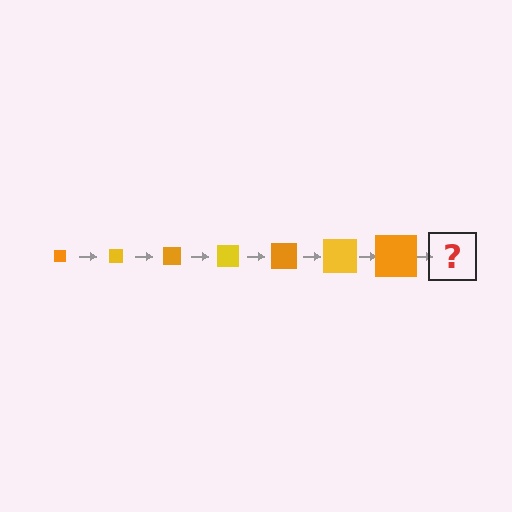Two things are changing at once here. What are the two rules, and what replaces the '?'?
The two rules are that the square grows larger each step and the color cycles through orange and yellow. The '?' should be a yellow square, larger than the previous one.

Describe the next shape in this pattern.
It should be a yellow square, larger than the previous one.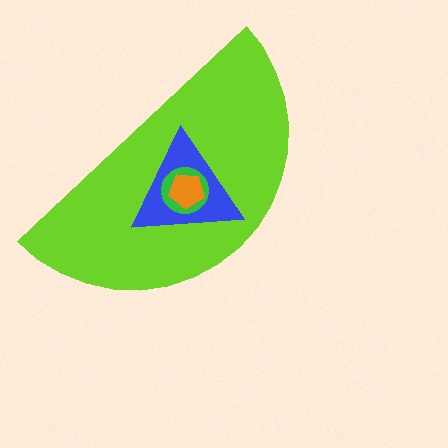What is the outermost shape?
The lime semicircle.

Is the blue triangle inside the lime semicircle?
Yes.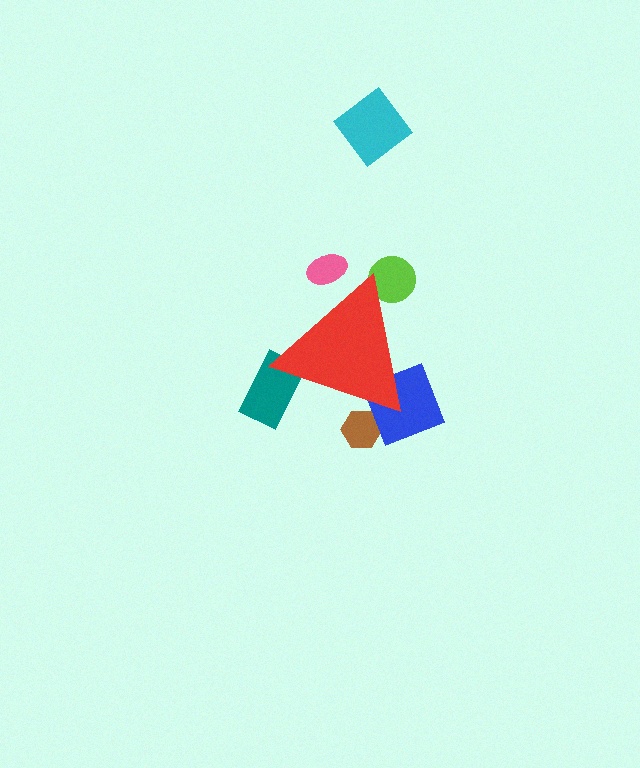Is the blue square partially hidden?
Yes, the blue square is partially hidden behind the red triangle.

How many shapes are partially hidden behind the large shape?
5 shapes are partially hidden.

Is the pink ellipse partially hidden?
Yes, the pink ellipse is partially hidden behind the red triangle.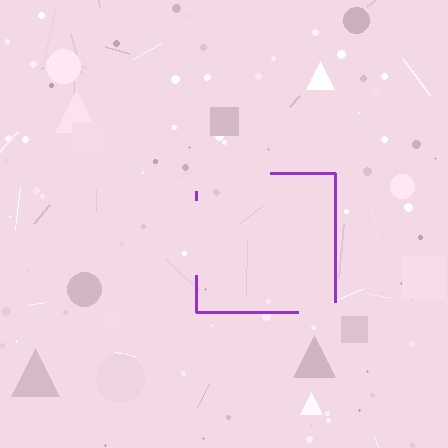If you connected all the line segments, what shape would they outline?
They would outline a square.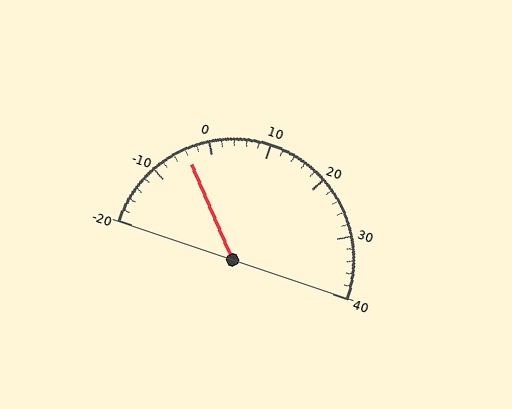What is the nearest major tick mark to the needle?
The nearest major tick mark is 0.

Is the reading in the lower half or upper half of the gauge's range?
The reading is in the lower half of the range (-20 to 40).